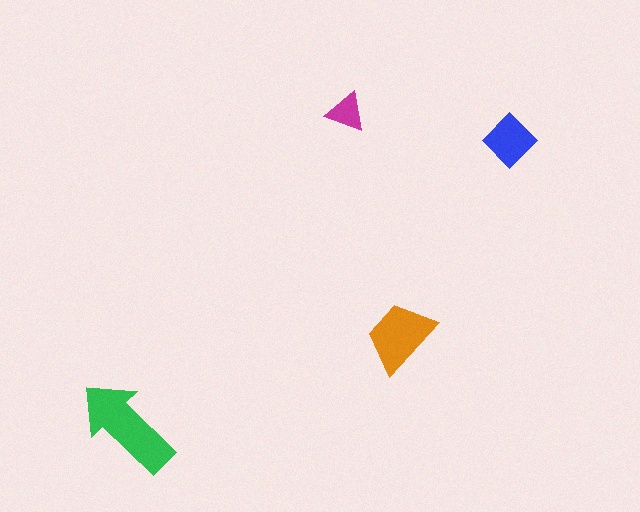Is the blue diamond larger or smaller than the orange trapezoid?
Smaller.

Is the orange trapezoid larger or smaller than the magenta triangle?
Larger.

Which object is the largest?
The green arrow.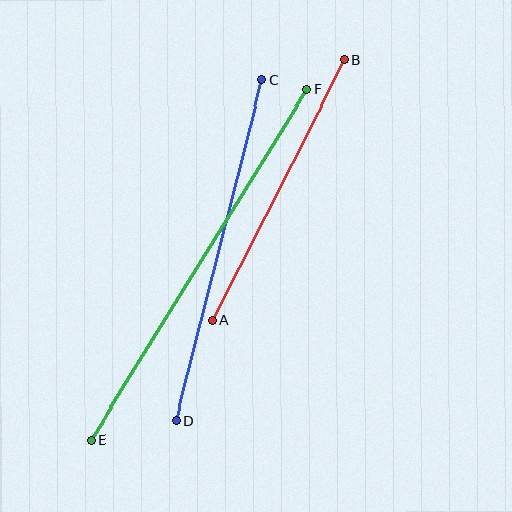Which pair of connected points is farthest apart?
Points E and F are farthest apart.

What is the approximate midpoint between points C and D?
The midpoint is at approximately (219, 250) pixels.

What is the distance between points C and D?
The distance is approximately 352 pixels.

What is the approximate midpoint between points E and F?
The midpoint is at approximately (199, 264) pixels.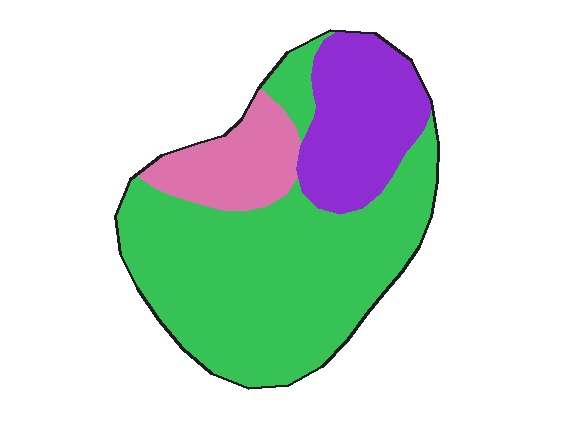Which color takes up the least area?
Pink, at roughly 15%.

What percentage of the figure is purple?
Purple takes up about one quarter (1/4) of the figure.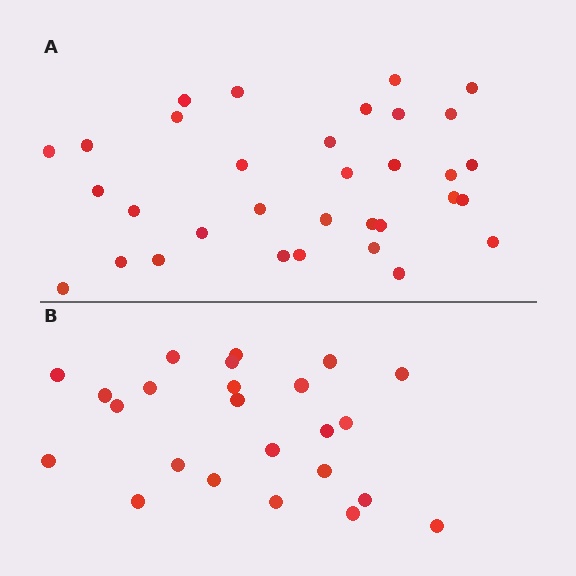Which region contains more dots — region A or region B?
Region A (the top region) has more dots.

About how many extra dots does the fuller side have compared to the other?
Region A has roughly 8 or so more dots than region B.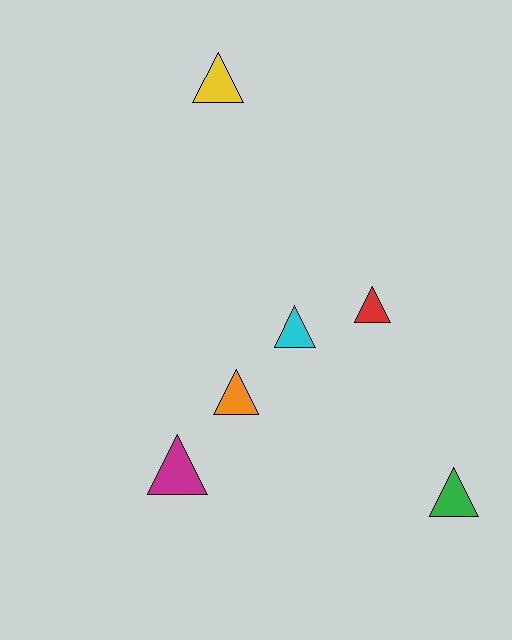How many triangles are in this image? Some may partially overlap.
There are 6 triangles.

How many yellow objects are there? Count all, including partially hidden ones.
There is 1 yellow object.